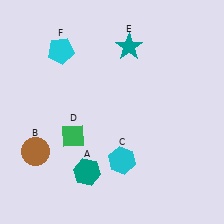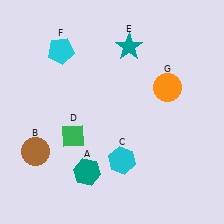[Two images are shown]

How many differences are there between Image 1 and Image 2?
There is 1 difference between the two images.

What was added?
An orange circle (G) was added in Image 2.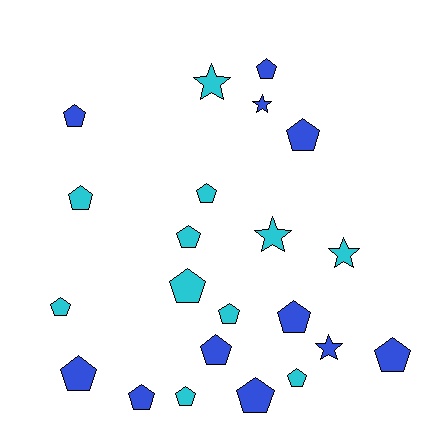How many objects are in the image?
There are 22 objects.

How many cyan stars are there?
There are 3 cyan stars.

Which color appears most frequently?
Cyan, with 11 objects.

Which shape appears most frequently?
Pentagon, with 17 objects.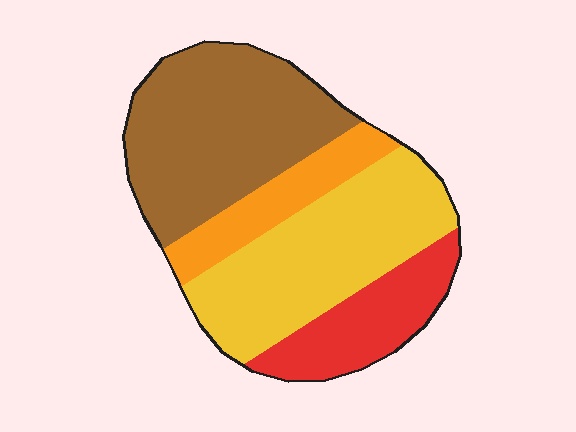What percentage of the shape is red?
Red takes up less than a quarter of the shape.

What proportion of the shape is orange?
Orange covers about 15% of the shape.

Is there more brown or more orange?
Brown.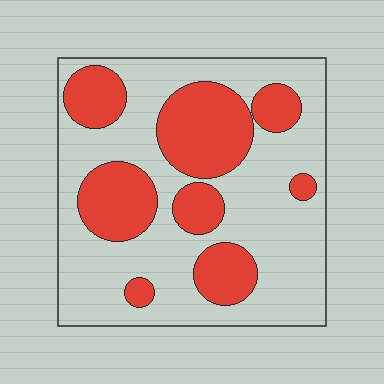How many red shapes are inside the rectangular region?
8.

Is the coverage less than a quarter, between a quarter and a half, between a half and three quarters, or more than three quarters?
Between a quarter and a half.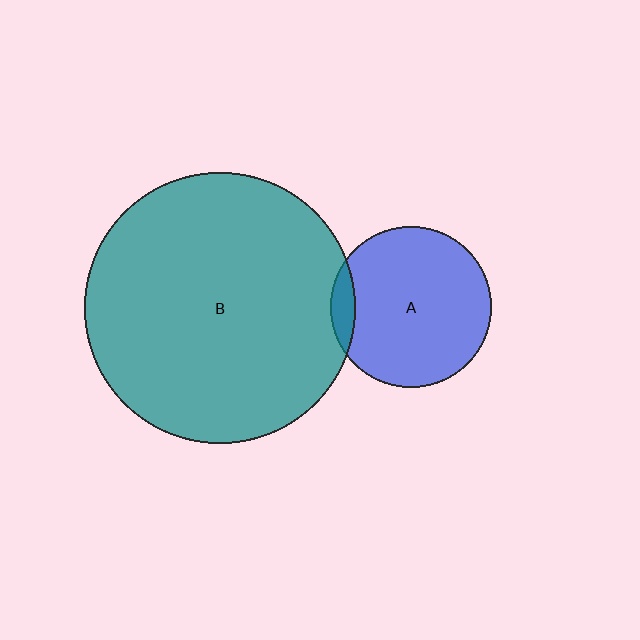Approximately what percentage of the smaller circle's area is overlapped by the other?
Approximately 10%.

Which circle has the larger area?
Circle B (teal).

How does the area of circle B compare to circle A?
Approximately 2.9 times.